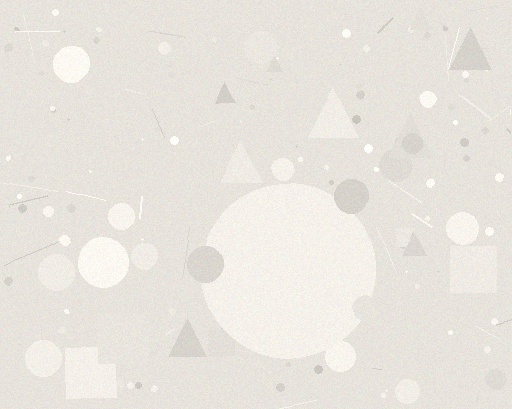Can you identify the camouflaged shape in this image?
The camouflaged shape is a circle.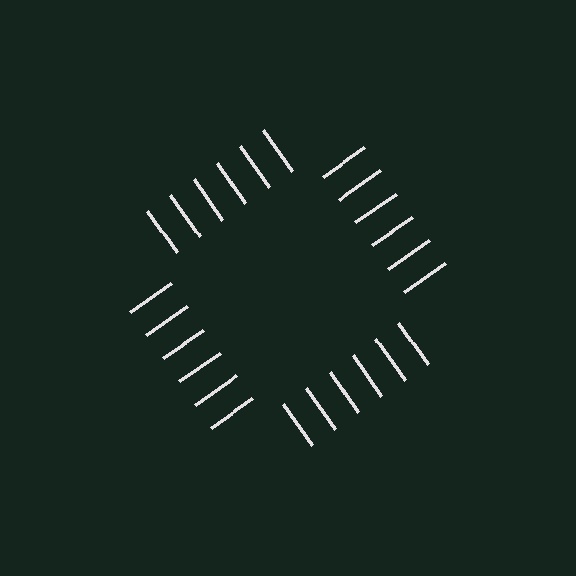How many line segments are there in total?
24 — 6 along each of the 4 edges.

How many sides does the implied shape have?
4 sides — the line-ends trace a square.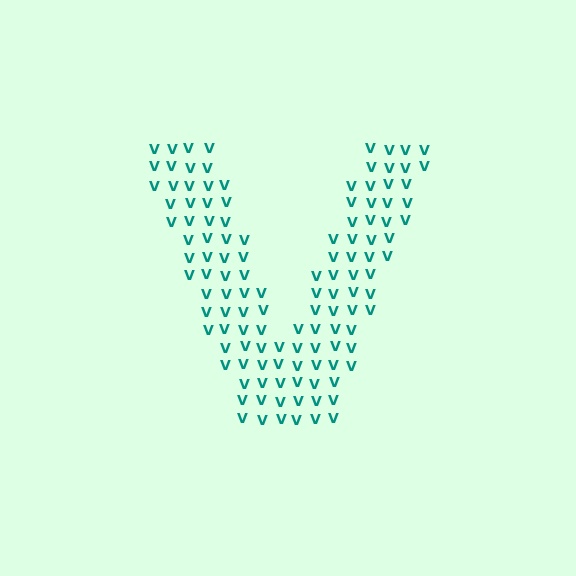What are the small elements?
The small elements are letter V's.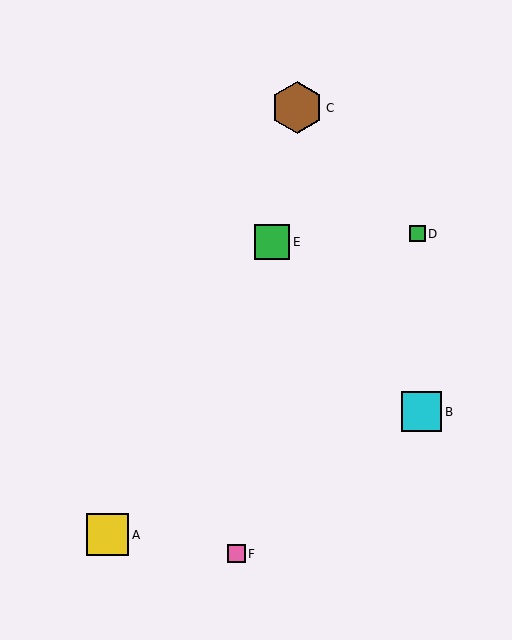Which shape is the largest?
The brown hexagon (labeled C) is the largest.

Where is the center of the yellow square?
The center of the yellow square is at (108, 535).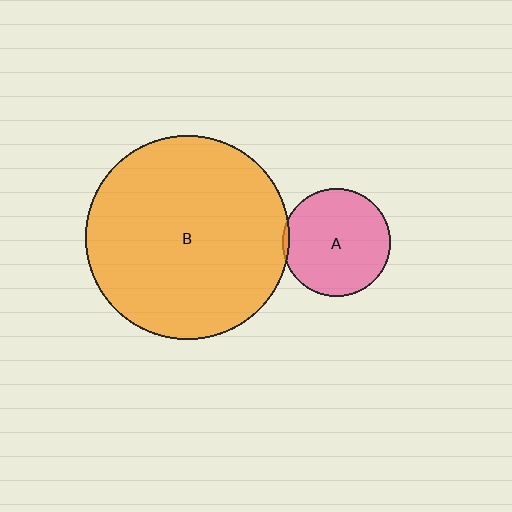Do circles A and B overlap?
Yes.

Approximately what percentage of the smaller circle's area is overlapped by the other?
Approximately 5%.